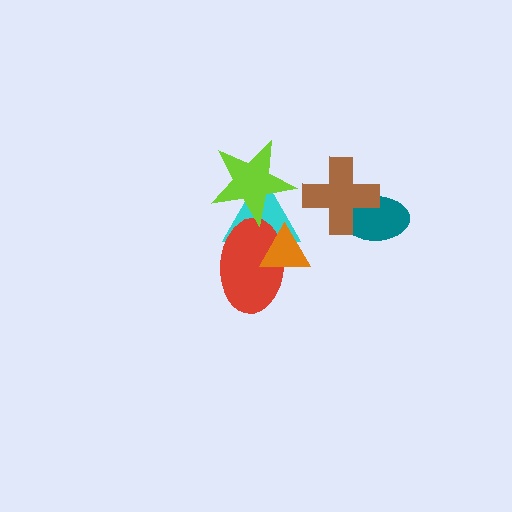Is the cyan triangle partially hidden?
Yes, it is partially covered by another shape.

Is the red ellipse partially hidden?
Yes, it is partially covered by another shape.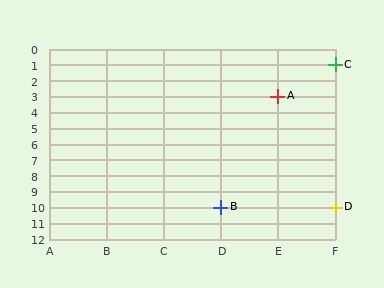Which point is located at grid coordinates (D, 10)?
Point B is at (D, 10).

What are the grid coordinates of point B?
Point B is at grid coordinates (D, 10).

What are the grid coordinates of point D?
Point D is at grid coordinates (F, 10).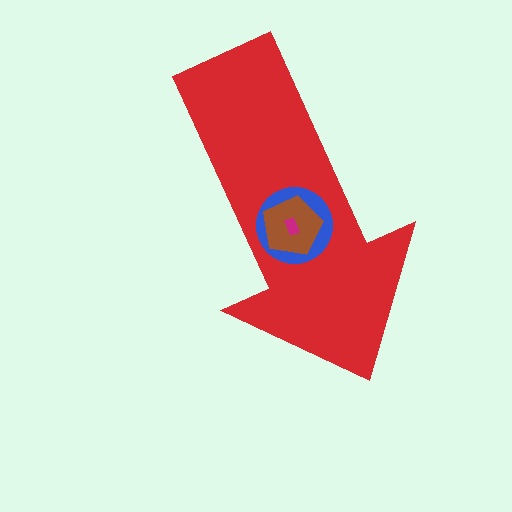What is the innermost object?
The magenta rectangle.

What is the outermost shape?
The red arrow.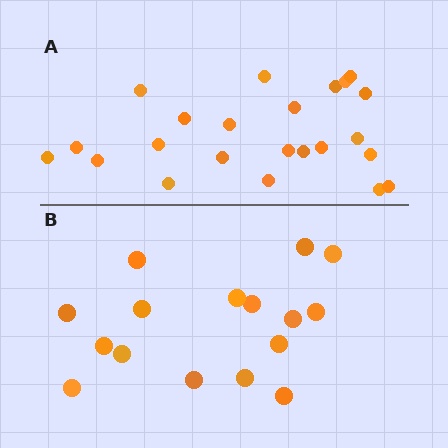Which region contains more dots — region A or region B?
Region A (the top region) has more dots.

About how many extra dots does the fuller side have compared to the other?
Region A has roughly 8 or so more dots than region B.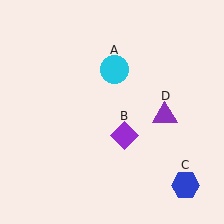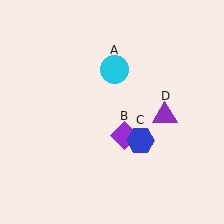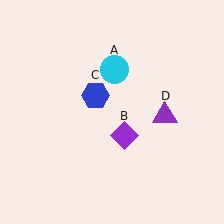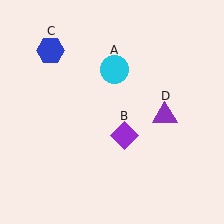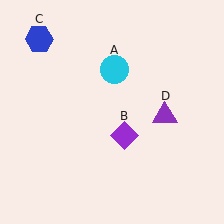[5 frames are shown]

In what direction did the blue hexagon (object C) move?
The blue hexagon (object C) moved up and to the left.